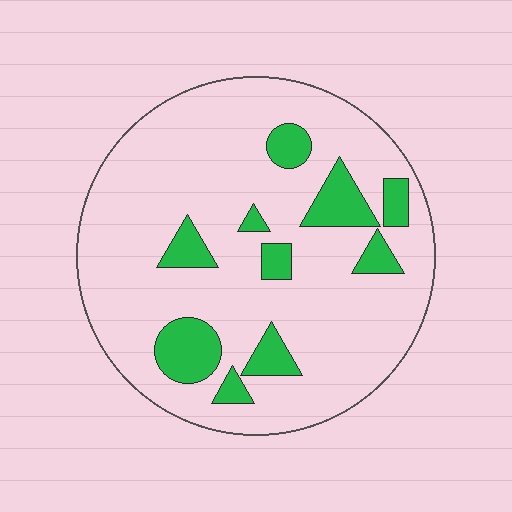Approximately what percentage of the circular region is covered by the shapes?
Approximately 15%.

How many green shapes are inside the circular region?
10.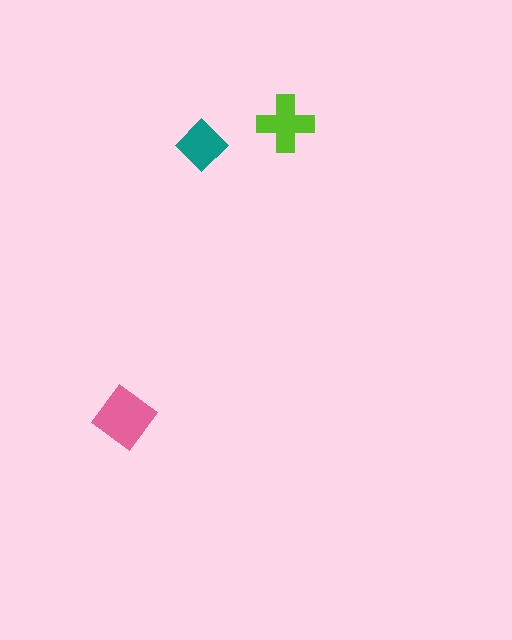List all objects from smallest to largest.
The teal diamond, the lime cross, the pink diamond.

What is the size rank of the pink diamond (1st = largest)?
1st.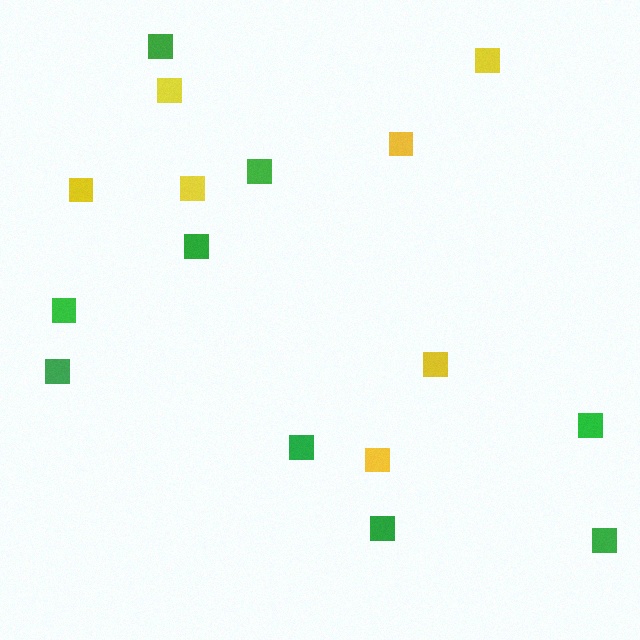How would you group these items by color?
There are 2 groups: one group of green squares (9) and one group of yellow squares (7).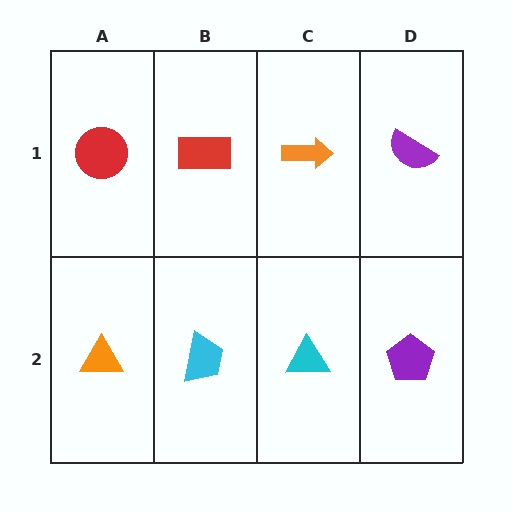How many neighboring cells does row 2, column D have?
2.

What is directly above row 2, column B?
A red rectangle.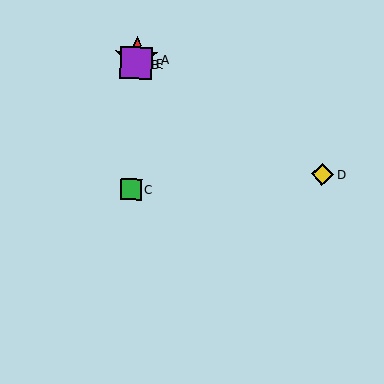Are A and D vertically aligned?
No, A is at x≈137 and D is at x≈323.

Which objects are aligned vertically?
Objects A, B, C, E are aligned vertically.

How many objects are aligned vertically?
4 objects (A, B, C, E) are aligned vertically.